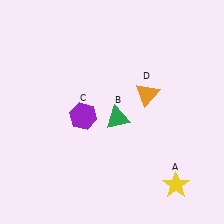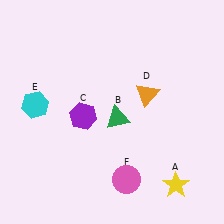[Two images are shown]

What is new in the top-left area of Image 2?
A cyan hexagon (E) was added in the top-left area of Image 2.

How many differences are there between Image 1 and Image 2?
There are 2 differences between the two images.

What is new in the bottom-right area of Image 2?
A pink circle (F) was added in the bottom-right area of Image 2.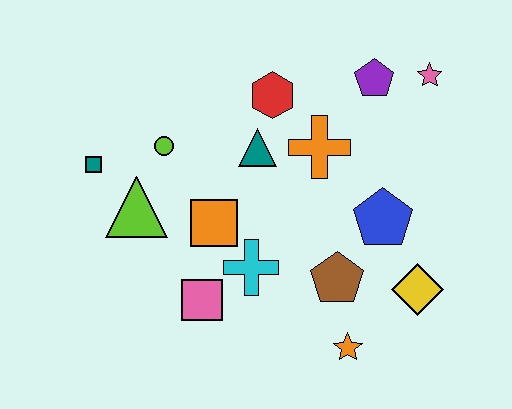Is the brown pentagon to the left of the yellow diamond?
Yes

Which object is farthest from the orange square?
The pink star is farthest from the orange square.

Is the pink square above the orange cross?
No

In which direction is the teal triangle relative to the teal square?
The teal triangle is to the right of the teal square.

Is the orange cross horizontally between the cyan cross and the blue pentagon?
Yes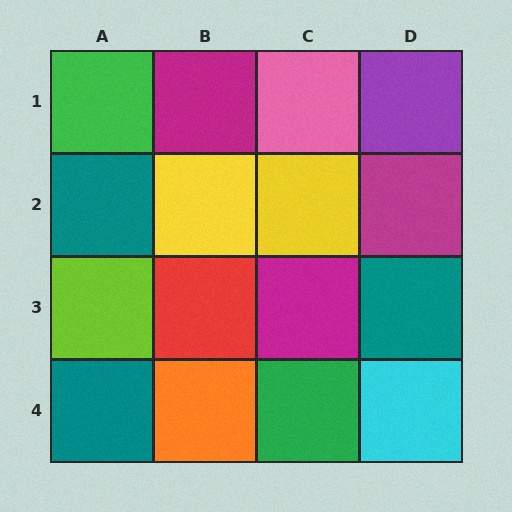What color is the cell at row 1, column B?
Magenta.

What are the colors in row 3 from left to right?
Lime, red, magenta, teal.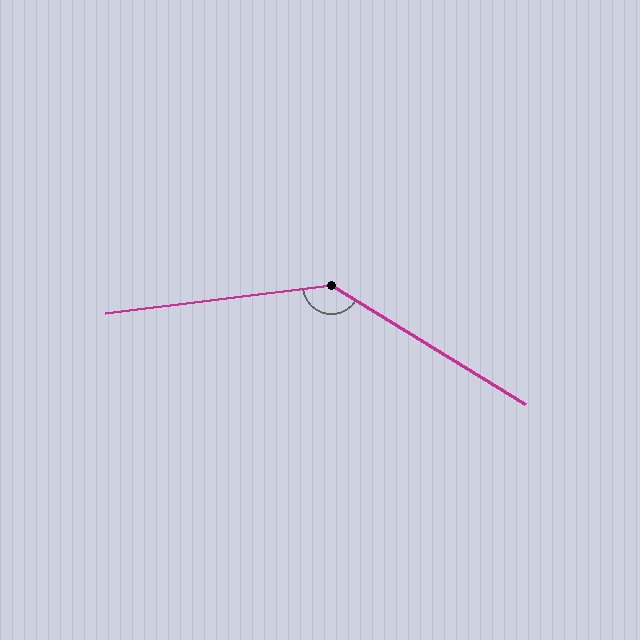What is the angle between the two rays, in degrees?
Approximately 141 degrees.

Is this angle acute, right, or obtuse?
It is obtuse.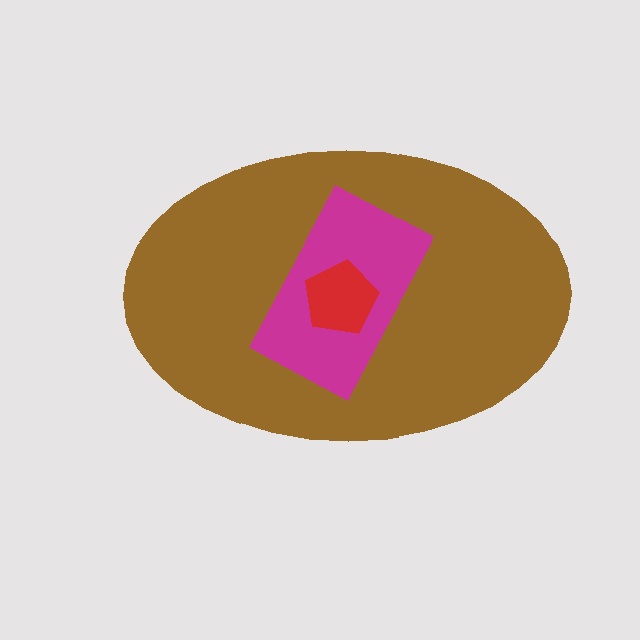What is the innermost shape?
The red pentagon.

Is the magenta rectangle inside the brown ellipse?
Yes.